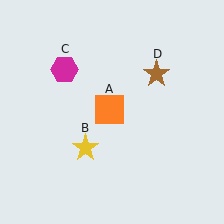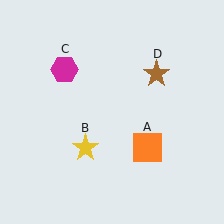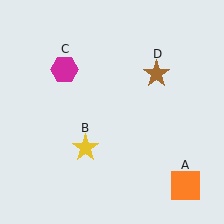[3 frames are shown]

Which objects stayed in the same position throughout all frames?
Yellow star (object B) and magenta hexagon (object C) and brown star (object D) remained stationary.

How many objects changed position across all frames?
1 object changed position: orange square (object A).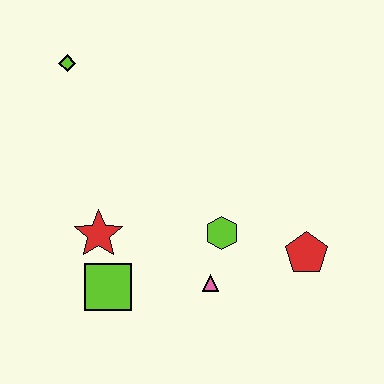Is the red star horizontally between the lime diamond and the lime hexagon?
Yes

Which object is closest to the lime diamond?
The red star is closest to the lime diamond.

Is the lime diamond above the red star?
Yes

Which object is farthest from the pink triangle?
The lime diamond is farthest from the pink triangle.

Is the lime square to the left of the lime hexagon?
Yes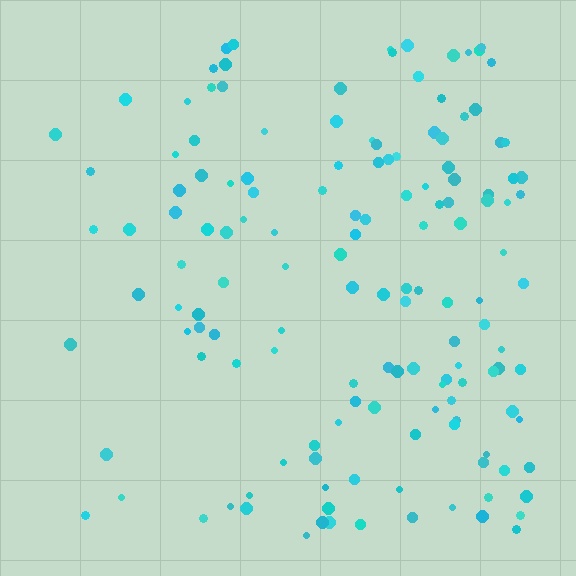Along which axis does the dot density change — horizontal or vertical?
Horizontal.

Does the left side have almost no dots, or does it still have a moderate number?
Still a moderate number, just noticeably fewer than the right.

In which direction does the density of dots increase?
From left to right, with the right side densest.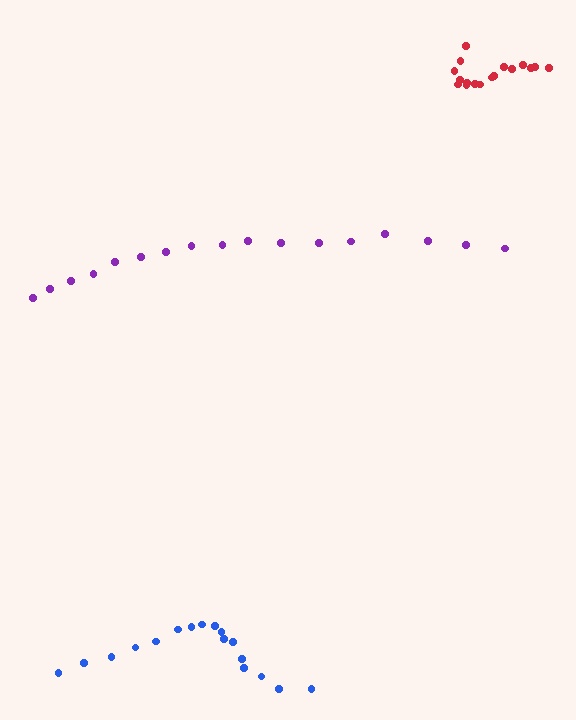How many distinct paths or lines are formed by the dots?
There are 3 distinct paths.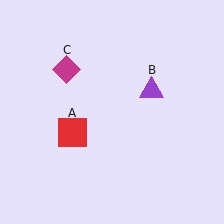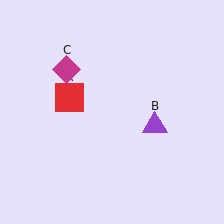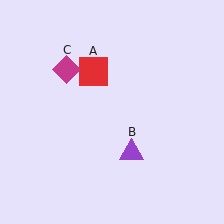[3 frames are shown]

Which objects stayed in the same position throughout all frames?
Magenta diamond (object C) remained stationary.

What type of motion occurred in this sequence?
The red square (object A), purple triangle (object B) rotated clockwise around the center of the scene.